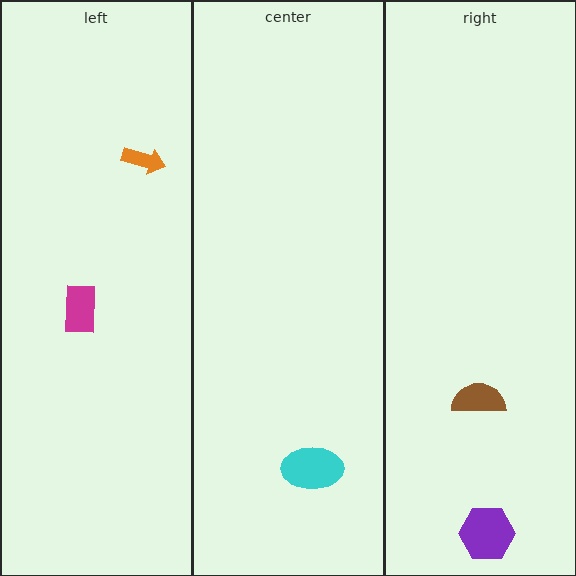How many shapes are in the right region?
2.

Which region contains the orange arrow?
The left region.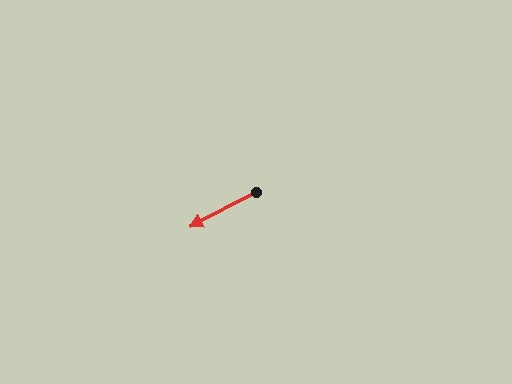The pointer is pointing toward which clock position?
Roughly 8 o'clock.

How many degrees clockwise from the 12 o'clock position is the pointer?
Approximately 242 degrees.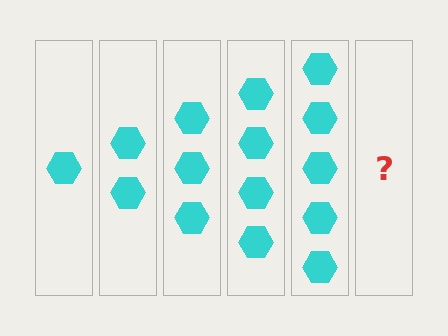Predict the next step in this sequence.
The next step is 6 hexagons.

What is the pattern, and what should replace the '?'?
The pattern is that each step adds one more hexagon. The '?' should be 6 hexagons.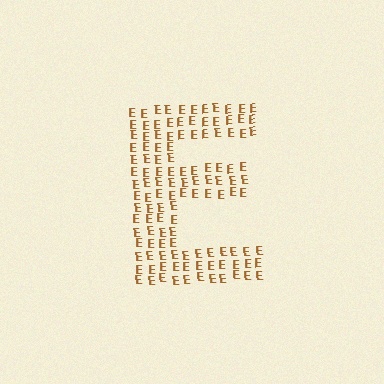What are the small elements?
The small elements are letter E's.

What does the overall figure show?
The overall figure shows the letter E.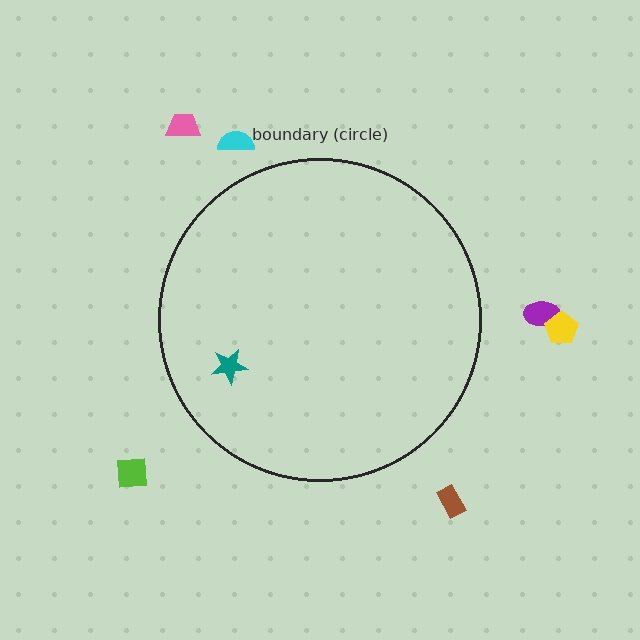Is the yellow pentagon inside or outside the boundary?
Outside.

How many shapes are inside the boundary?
1 inside, 6 outside.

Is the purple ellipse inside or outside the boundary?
Outside.